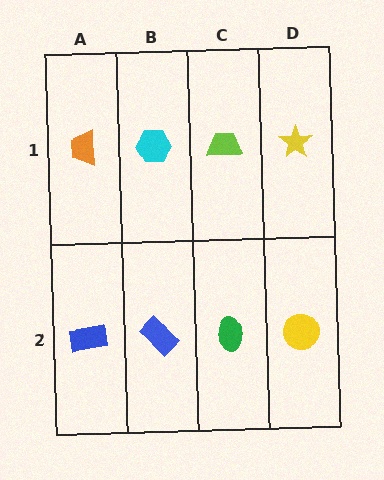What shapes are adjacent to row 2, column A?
An orange trapezoid (row 1, column A), a blue rectangle (row 2, column B).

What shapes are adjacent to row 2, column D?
A yellow star (row 1, column D), a green ellipse (row 2, column C).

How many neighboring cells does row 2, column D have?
2.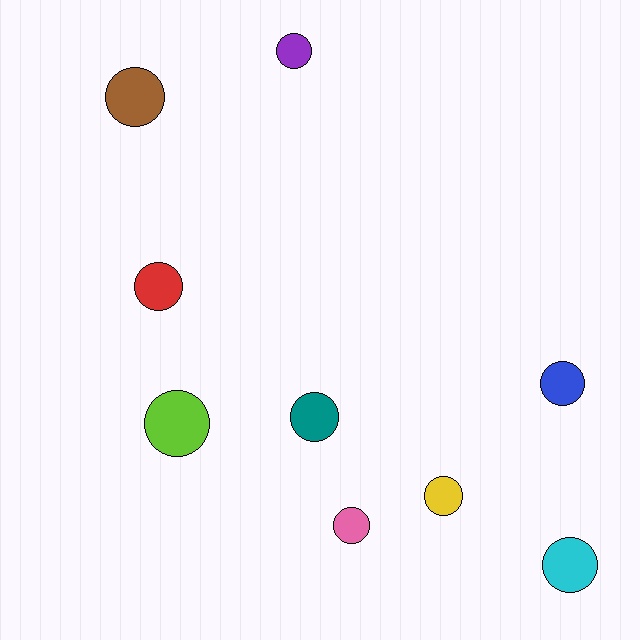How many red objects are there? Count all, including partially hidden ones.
There is 1 red object.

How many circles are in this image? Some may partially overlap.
There are 9 circles.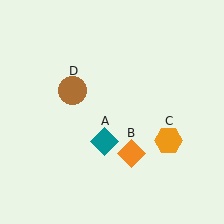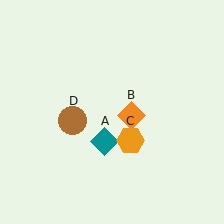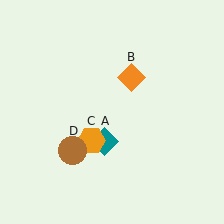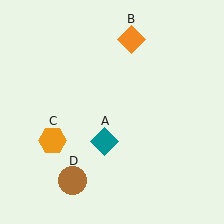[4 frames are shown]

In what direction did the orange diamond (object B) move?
The orange diamond (object B) moved up.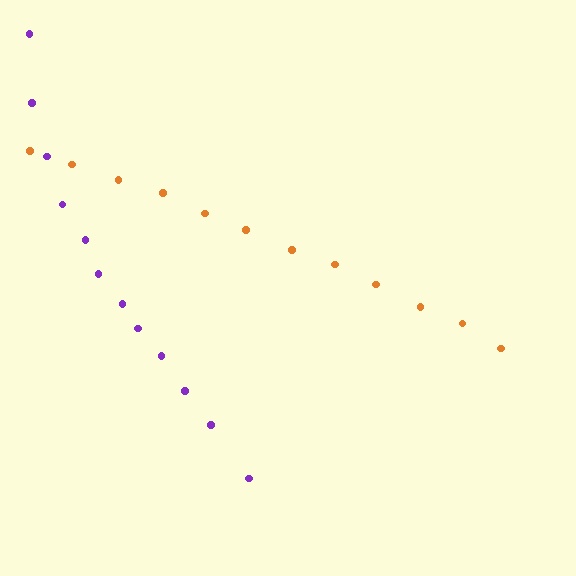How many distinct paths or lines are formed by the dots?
There are 2 distinct paths.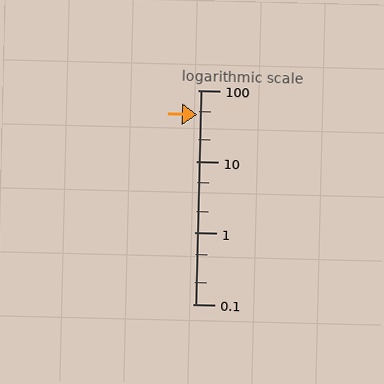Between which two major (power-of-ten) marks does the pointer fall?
The pointer is between 10 and 100.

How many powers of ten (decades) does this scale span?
The scale spans 3 decades, from 0.1 to 100.